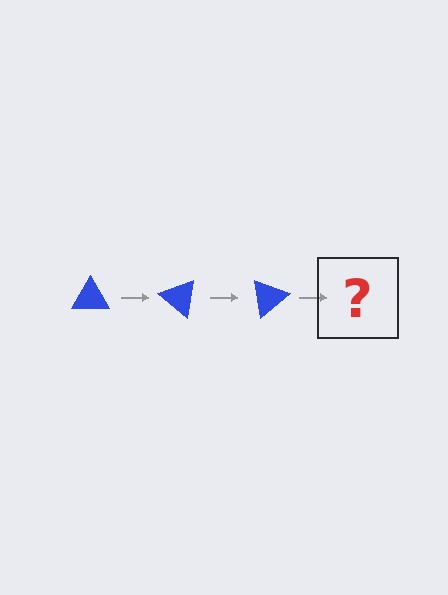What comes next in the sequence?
The next element should be a blue triangle rotated 120 degrees.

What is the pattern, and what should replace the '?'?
The pattern is that the triangle rotates 40 degrees each step. The '?' should be a blue triangle rotated 120 degrees.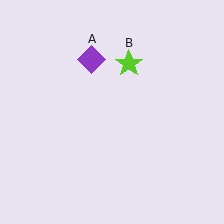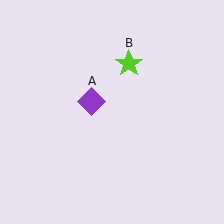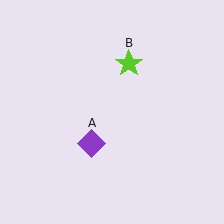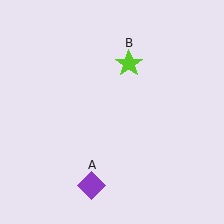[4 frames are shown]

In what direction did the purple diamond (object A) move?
The purple diamond (object A) moved down.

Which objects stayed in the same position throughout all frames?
Lime star (object B) remained stationary.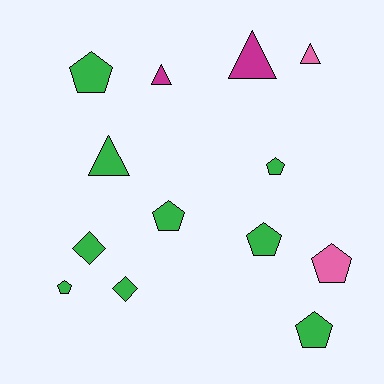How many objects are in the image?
There are 13 objects.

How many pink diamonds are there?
There are no pink diamonds.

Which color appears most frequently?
Green, with 9 objects.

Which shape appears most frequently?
Pentagon, with 7 objects.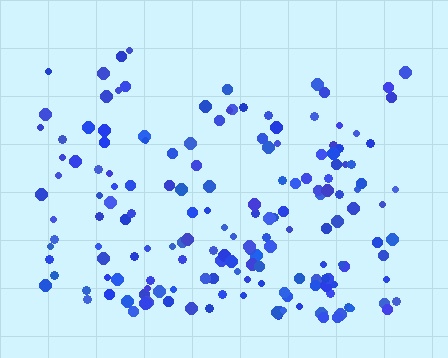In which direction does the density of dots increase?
From top to bottom, with the bottom side densest.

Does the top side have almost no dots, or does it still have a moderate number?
Still a moderate number, just noticeably fewer than the bottom.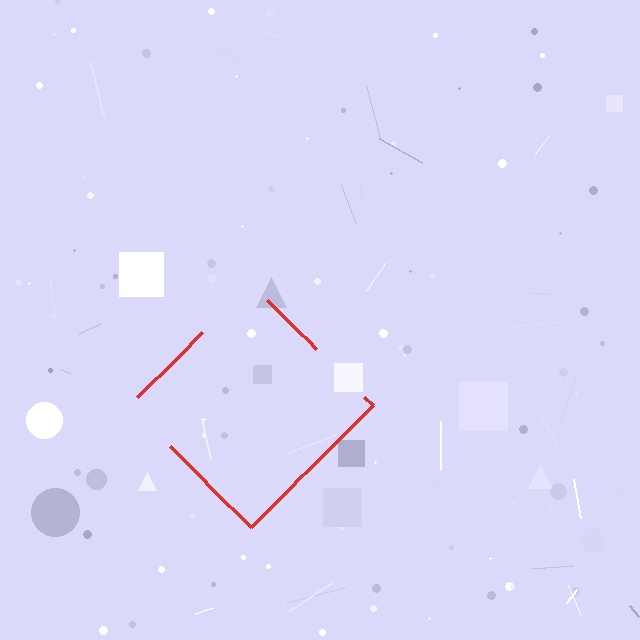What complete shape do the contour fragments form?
The contour fragments form a diamond.